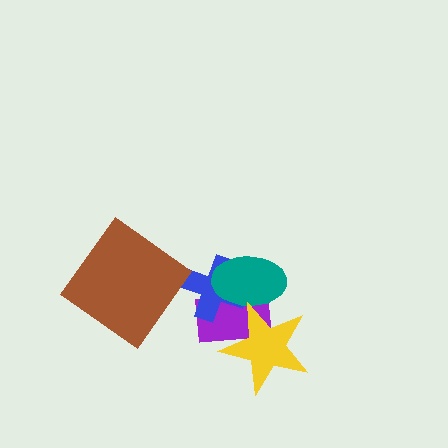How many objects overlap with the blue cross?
2 objects overlap with the blue cross.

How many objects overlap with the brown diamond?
0 objects overlap with the brown diamond.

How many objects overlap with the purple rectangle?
3 objects overlap with the purple rectangle.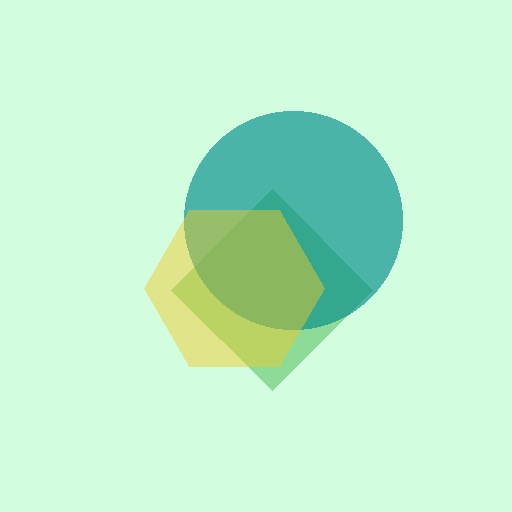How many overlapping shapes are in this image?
There are 3 overlapping shapes in the image.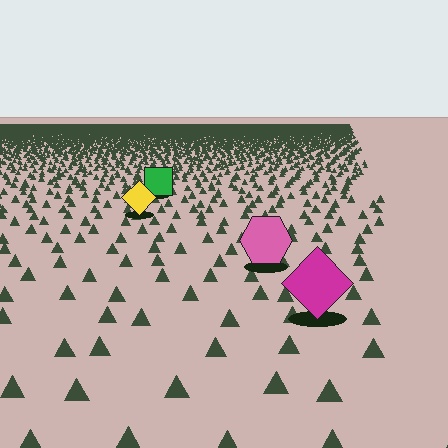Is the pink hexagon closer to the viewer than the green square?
Yes. The pink hexagon is closer — you can tell from the texture gradient: the ground texture is coarser near it.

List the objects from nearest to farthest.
From nearest to farthest: the magenta diamond, the pink hexagon, the yellow diamond, the green square.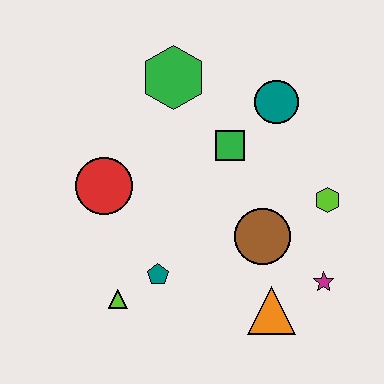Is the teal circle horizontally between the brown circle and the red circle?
No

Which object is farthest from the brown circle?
The green hexagon is farthest from the brown circle.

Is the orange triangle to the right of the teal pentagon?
Yes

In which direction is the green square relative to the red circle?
The green square is to the right of the red circle.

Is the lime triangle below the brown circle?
Yes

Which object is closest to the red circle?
The teal pentagon is closest to the red circle.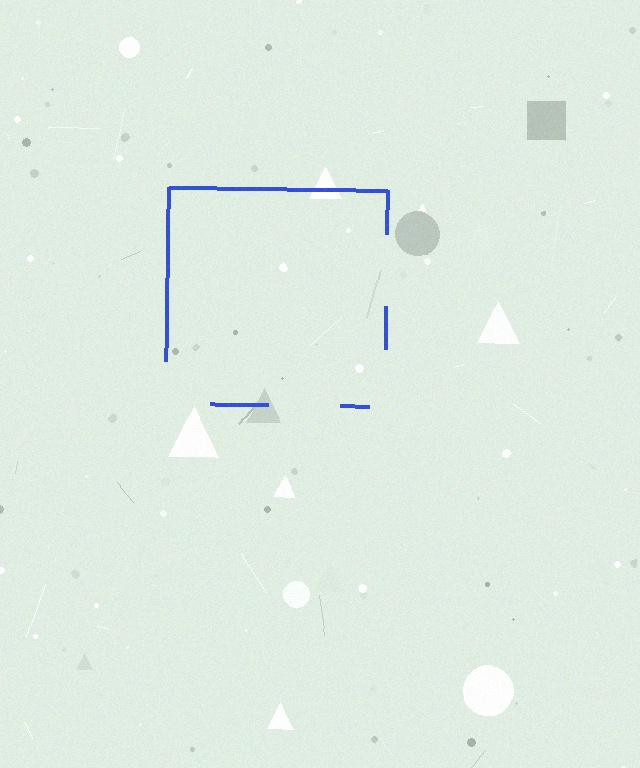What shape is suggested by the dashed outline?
The dashed outline suggests a square.